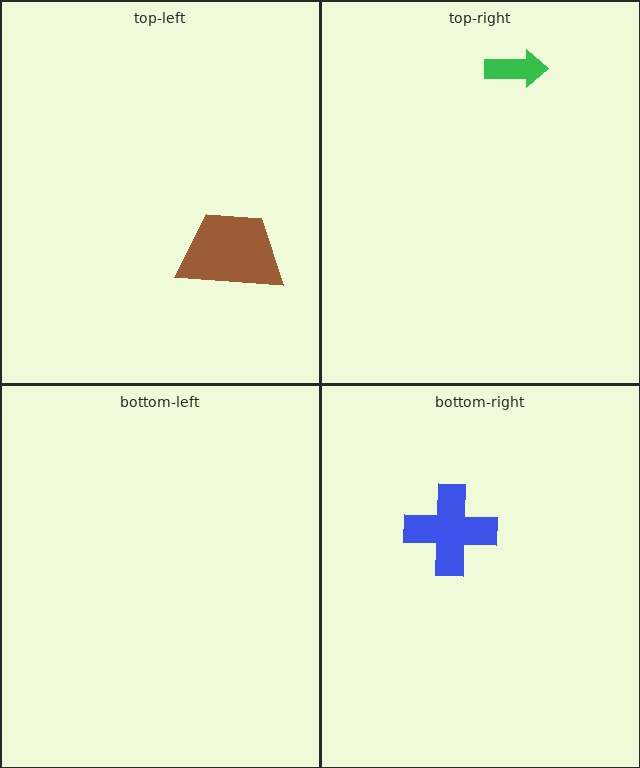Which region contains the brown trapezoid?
The top-left region.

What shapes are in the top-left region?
The brown trapezoid.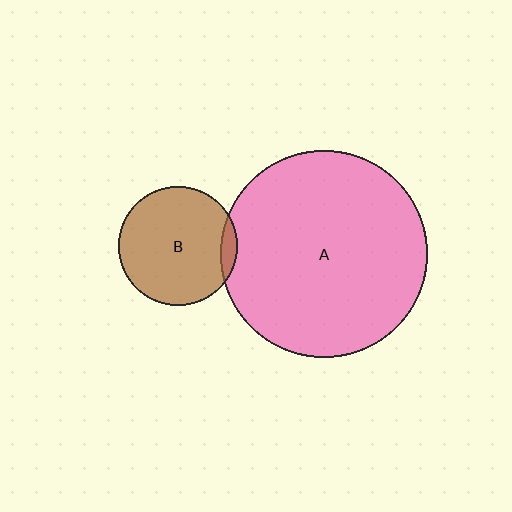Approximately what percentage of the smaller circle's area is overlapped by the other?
Approximately 5%.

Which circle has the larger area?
Circle A (pink).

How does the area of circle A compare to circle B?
Approximately 3.0 times.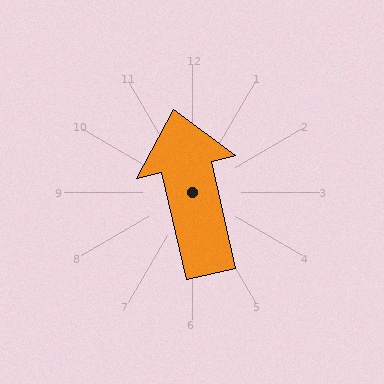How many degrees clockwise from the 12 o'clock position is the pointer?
Approximately 347 degrees.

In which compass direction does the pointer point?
North.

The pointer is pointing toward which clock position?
Roughly 12 o'clock.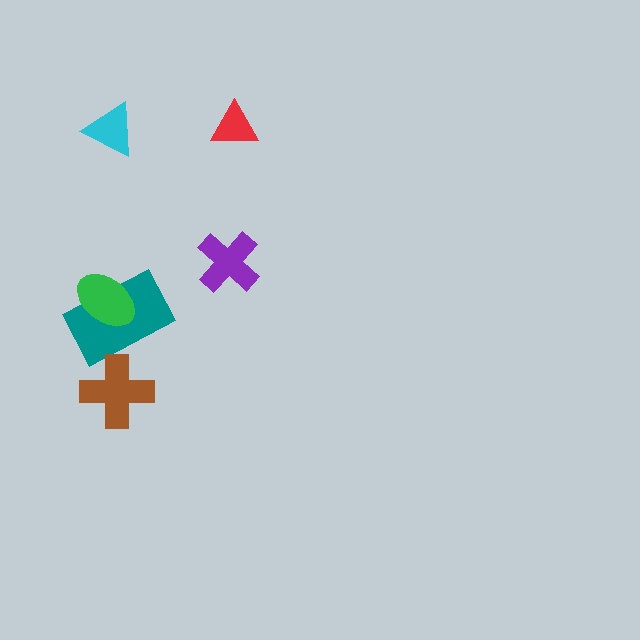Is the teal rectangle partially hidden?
Yes, it is partially covered by another shape.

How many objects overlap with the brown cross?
1 object overlaps with the brown cross.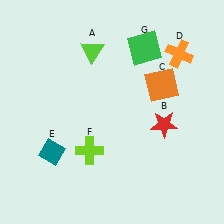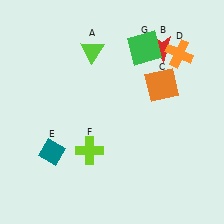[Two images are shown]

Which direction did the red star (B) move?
The red star (B) moved up.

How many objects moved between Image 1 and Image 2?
1 object moved between the two images.